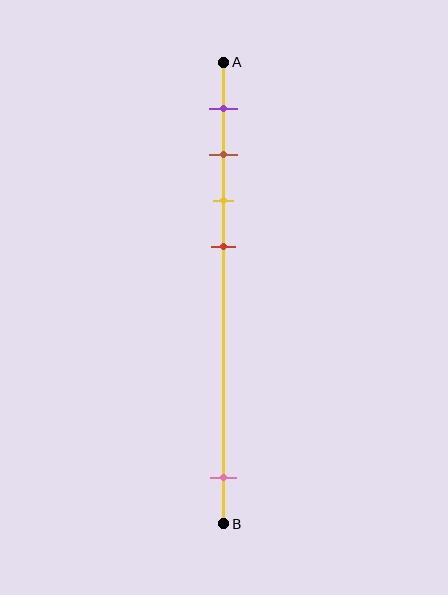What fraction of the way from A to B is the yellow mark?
The yellow mark is approximately 30% (0.3) of the way from A to B.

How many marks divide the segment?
There are 5 marks dividing the segment.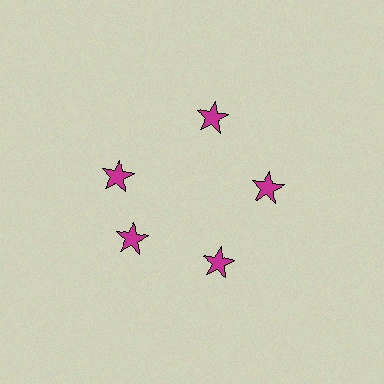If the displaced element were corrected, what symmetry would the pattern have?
It would have 5-fold rotational symmetry — the pattern would map onto itself every 72 degrees.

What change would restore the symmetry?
The symmetry would be restored by rotating it back into even spacing with its neighbors so that all 5 stars sit at equal angles and equal distance from the center.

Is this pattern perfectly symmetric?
No. The 5 magenta stars are arranged in a ring, but one element near the 10 o'clock position is rotated out of alignment along the ring, breaking the 5-fold rotational symmetry.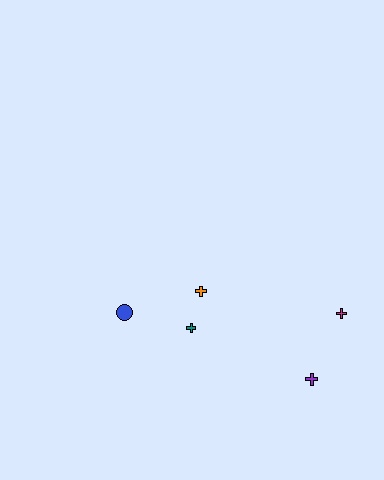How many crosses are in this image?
There are 4 crosses.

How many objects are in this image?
There are 5 objects.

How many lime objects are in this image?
There are no lime objects.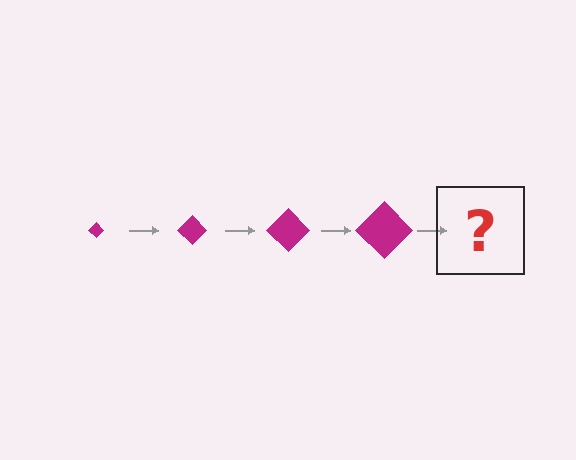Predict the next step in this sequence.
The next step is a magenta diamond, larger than the previous one.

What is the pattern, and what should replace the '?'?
The pattern is that the diamond gets progressively larger each step. The '?' should be a magenta diamond, larger than the previous one.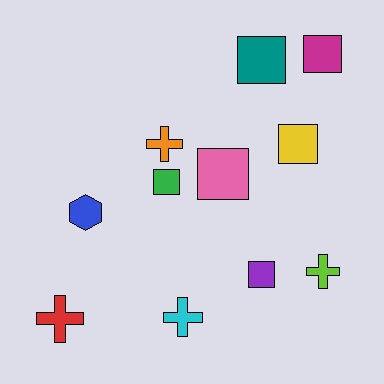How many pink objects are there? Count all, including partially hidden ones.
There is 1 pink object.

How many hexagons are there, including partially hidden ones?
There is 1 hexagon.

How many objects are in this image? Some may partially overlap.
There are 11 objects.